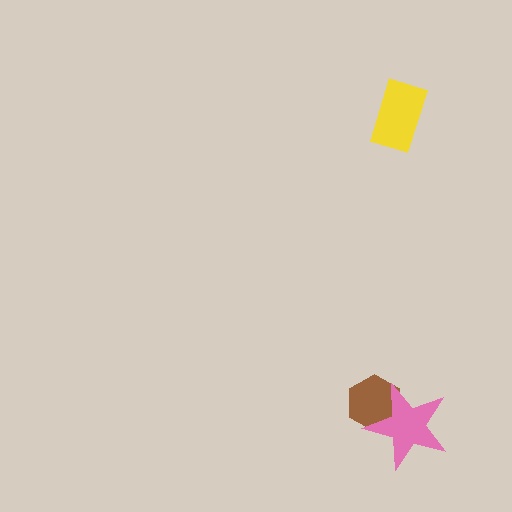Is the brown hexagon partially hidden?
Yes, it is partially covered by another shape.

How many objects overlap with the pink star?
1 object overlaps with the pink star.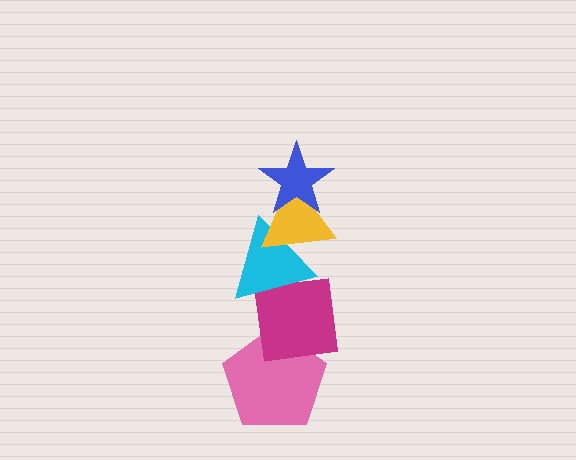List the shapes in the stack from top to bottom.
From top to bottom: the blue star, the yellow triangle, the cyan triangle, the magenta square, the pink pentagon.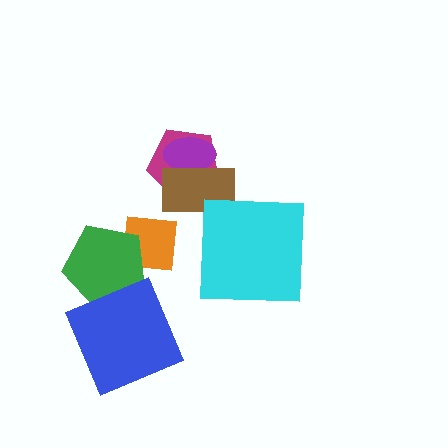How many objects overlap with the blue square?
1 object overlaps with the blue square.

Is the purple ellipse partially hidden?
Yes, it is partially covered by another shape.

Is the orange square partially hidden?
Yes, it is partially covered by another shape.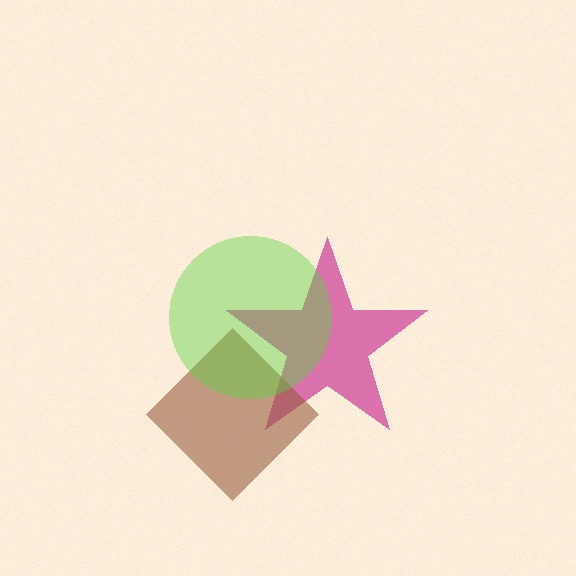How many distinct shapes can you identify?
There are 3 distinct shapes: a magenta star, a brown diamond, a lime circle.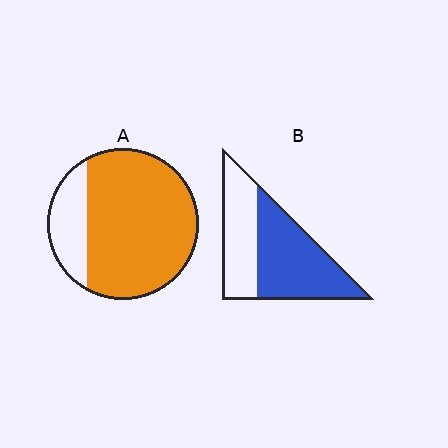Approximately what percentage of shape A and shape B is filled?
A is approximately 80% and B is approximately 60%.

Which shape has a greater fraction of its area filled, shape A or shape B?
Shape A.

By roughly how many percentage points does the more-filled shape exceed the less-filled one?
By roughly 20 percentage points (A over B).